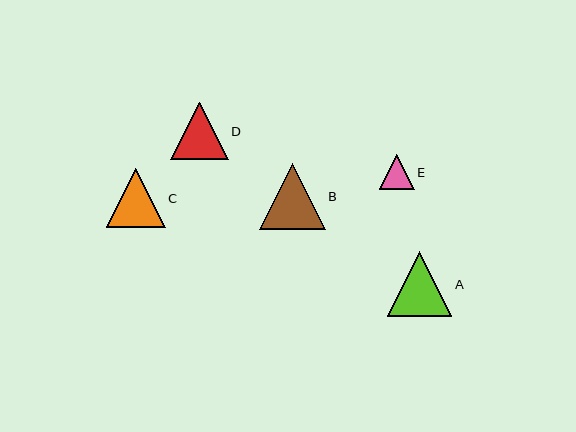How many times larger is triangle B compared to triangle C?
Triangle B is approximately 1.1 times the size of triangle C.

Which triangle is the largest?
Triangle B is the largest with a size of approximately 66 pixels.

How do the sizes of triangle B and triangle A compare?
Triangle B and triangle A are approximately the same size.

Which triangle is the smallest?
Triangle E is the smallest with a size of approximately 35 pixels.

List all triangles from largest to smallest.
From largest to smallest: B, A, C, D, E.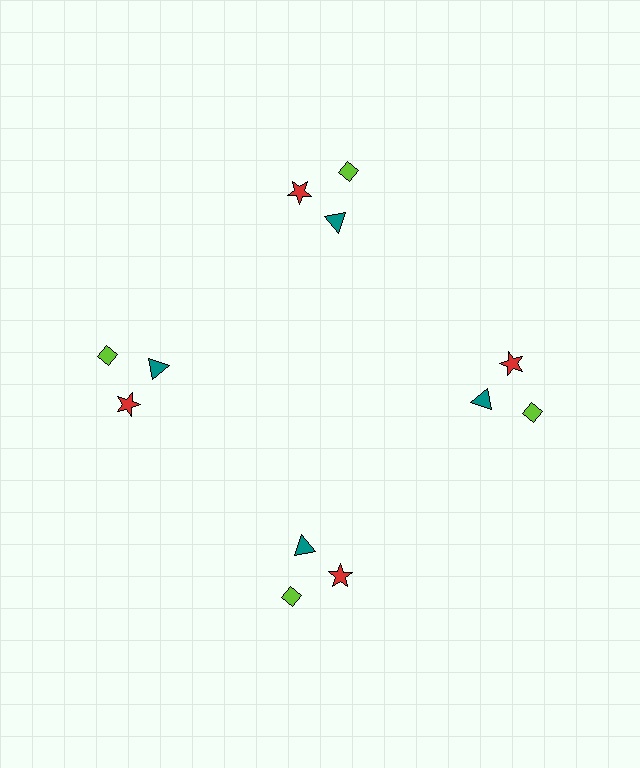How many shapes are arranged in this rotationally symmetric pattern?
There are 12 shapes, arranged in 4 groups of 3.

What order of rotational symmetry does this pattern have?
This pattern has 4-fold rotational symmetry.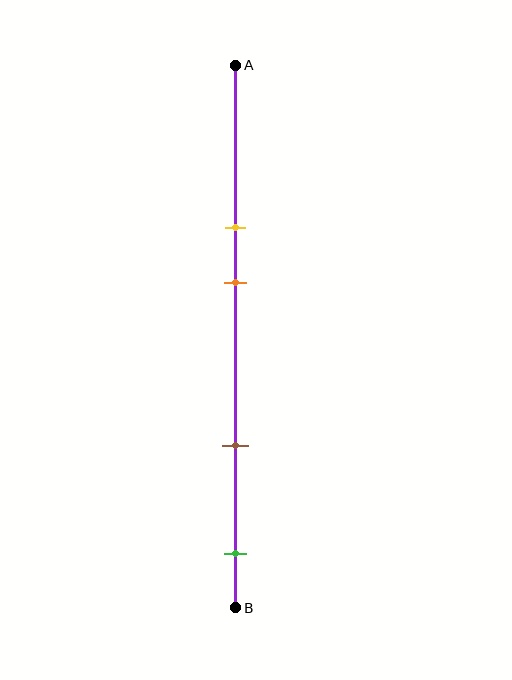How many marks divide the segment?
There are 4 marks dividing the segment.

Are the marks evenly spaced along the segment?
No, the marks are not evenly spaced.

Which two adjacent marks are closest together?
The yellow and orange marks are the closest adjacent pair.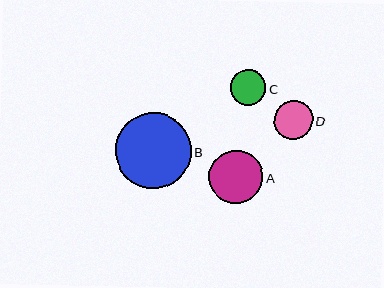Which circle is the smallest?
Circle C is the smallest with a size of approximately 36 pixels.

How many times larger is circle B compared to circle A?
Circle B is approximately 1.4 times the size of circle A.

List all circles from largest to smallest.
From largest to smallest: B, A, D, C.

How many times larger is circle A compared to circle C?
Circle A is approximately 1.5 times the size of circle C.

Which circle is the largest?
Circle B is the largest with a size of approximately 76 pixels.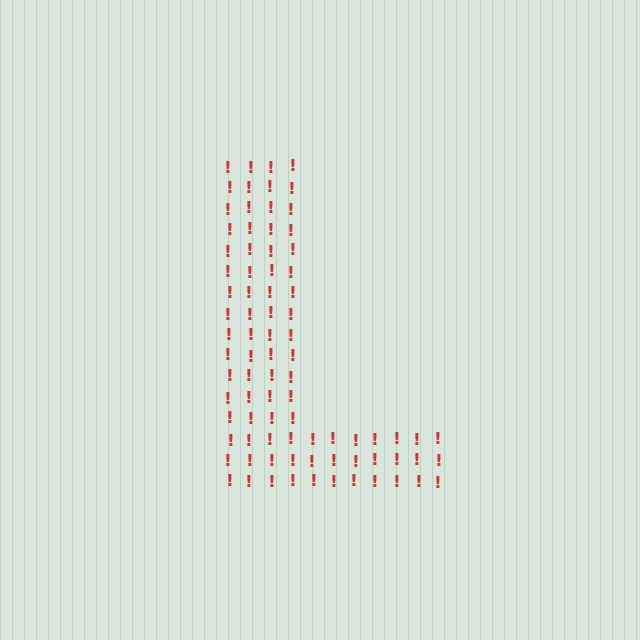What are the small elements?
The small elements are exclamation marks.